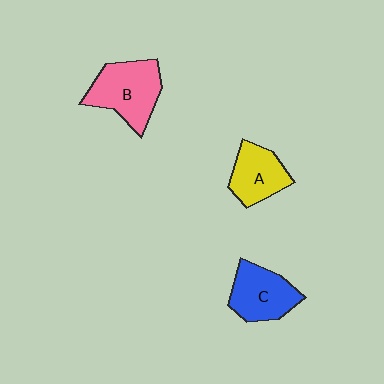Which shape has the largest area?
Shape B (pink).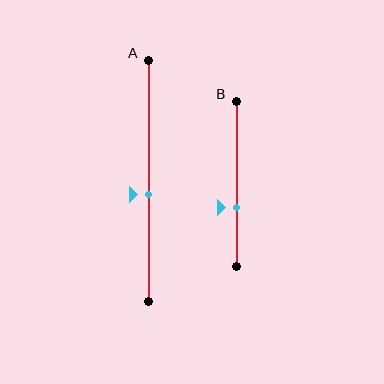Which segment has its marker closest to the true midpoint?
Segment A has its marker closest to the true midpoint.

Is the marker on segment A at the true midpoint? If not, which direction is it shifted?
No, the marker on segment A is shifted downward by about 6% of the segment length.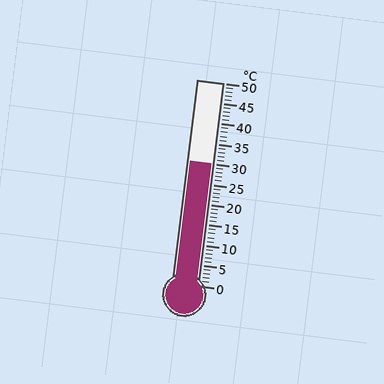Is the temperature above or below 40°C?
The temperature is below 40°C.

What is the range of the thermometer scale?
The thermometer scale ranges from 0°C to 50°C.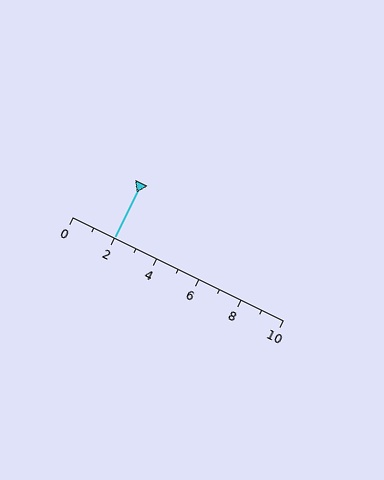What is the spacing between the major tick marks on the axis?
The major ticks are spaced 2 apart.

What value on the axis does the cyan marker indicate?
The marker indicates approximately 2.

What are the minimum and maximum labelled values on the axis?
The axis runs from 0 to 10.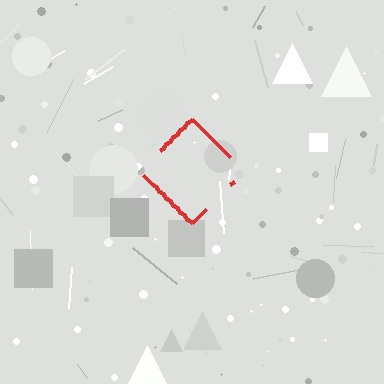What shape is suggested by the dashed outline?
The dashed outline suggests a diamond.